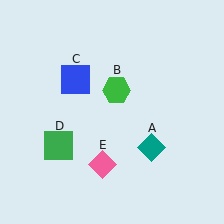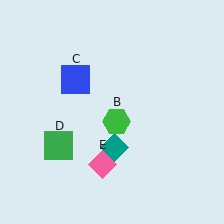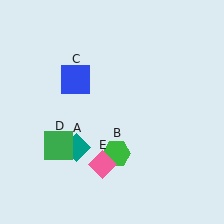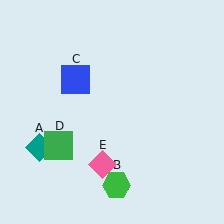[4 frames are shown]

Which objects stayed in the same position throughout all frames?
Blue square (object C) and green square (object D) and pink diamond (object E) remained stationary.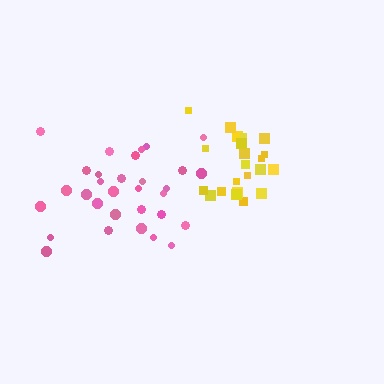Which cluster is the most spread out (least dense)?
Pink.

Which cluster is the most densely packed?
Yellow.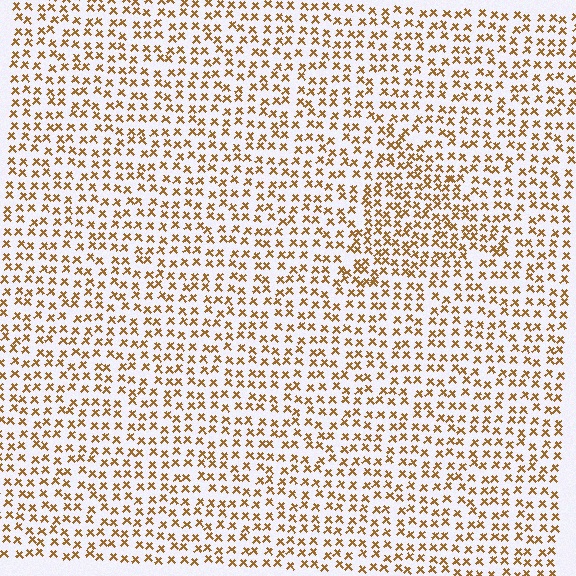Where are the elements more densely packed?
The elements are more densely packed inside the triangle boundary.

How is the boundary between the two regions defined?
The boundary is defined by a change in element density (approximately 1.5x ratio). All elements are the same color, size, and shape.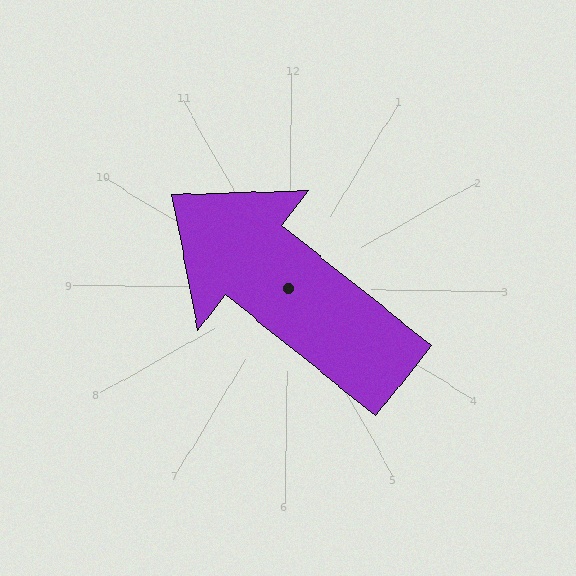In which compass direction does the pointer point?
Northwest.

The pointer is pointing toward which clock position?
Roughly 10 o'clock.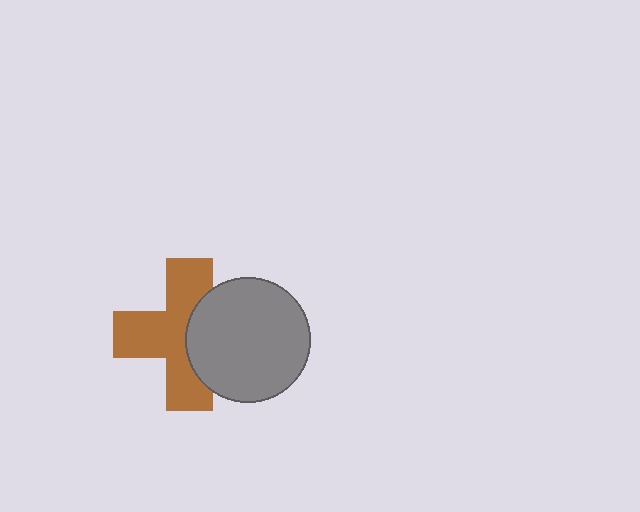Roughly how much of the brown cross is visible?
About half of it is visible (roughly 63%).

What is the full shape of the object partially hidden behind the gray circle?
The partially hidden object is a brown cross.